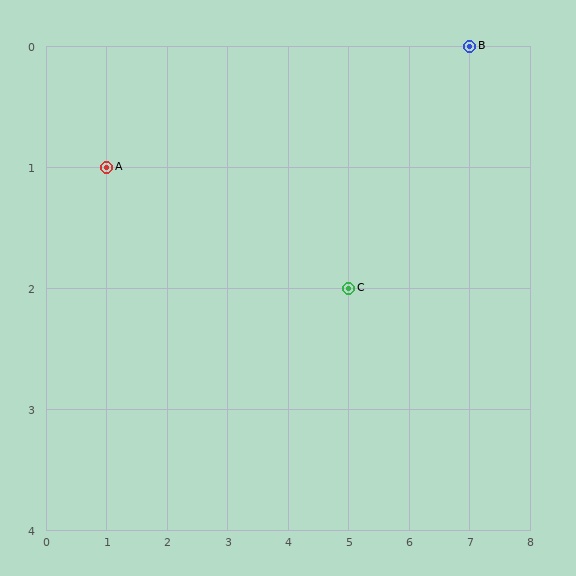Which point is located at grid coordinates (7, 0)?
Point B is at (7, 0).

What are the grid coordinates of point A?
Point A is at grid coordinates (1, 1).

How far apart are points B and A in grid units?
Points B and A are 6 columns and 1 row apart (about 6.1 grid units diagonally).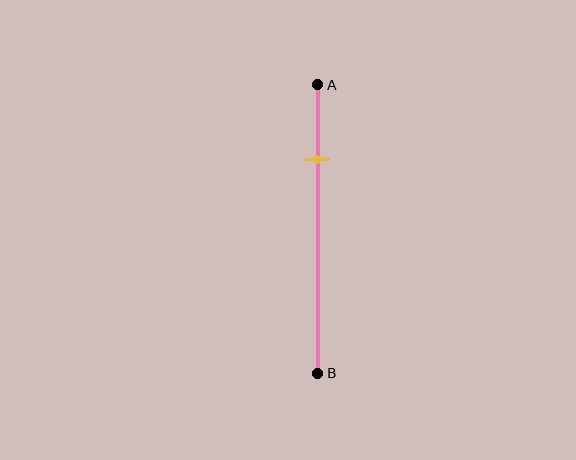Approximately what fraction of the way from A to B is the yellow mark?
The yellow mark is approximately 25% of the way from A to B.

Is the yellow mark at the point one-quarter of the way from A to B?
Yes, the mark is approximately at the one-quarter point.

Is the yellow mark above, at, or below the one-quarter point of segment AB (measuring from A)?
The yellow mark is approximately at the one-quarter point of segment AB.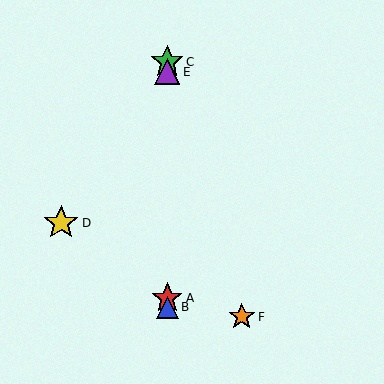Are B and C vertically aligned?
Yes, both are at x≈167.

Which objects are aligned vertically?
Objects A, B, C, E are aligned vertically.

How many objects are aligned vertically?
4 objects (A, B, C, E) are aligned vertically.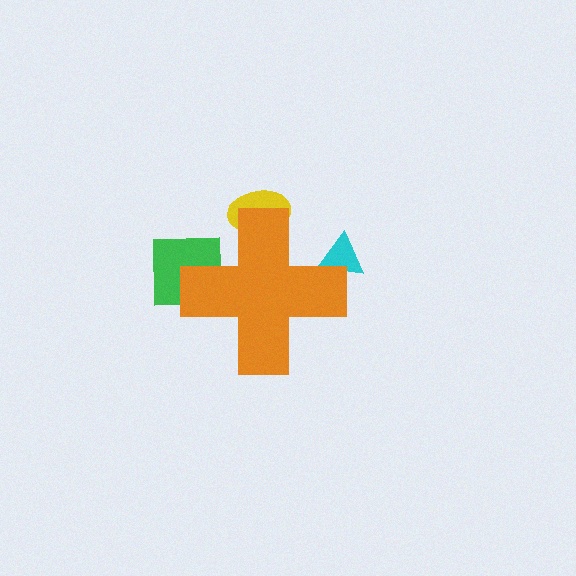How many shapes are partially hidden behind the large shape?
3 shapes are partially hidden.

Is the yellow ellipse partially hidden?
Yes, the yellow ellipse is partially hidden behind the orange cross.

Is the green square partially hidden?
Yes, the green square is partially hidden behind the orange cross.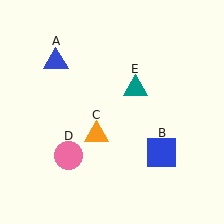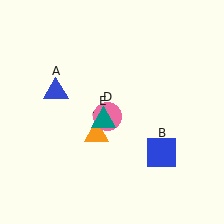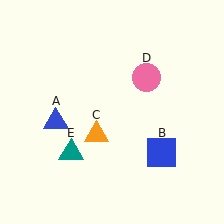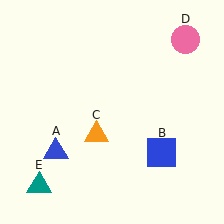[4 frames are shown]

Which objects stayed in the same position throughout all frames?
Blue square (object B) and orange triangle (object C) remained stationary.